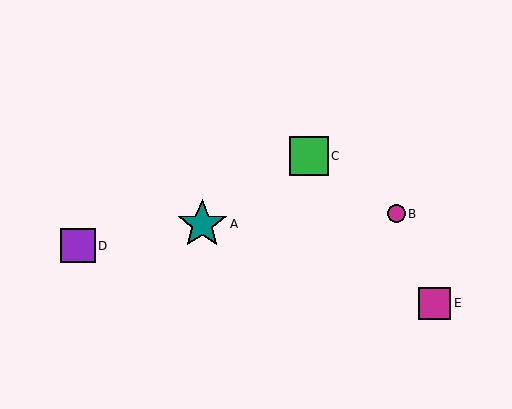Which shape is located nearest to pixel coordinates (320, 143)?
The green square (labeled C) at (309, 156) is nearest to that location.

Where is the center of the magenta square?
The center of the magenta square is at (435, 303).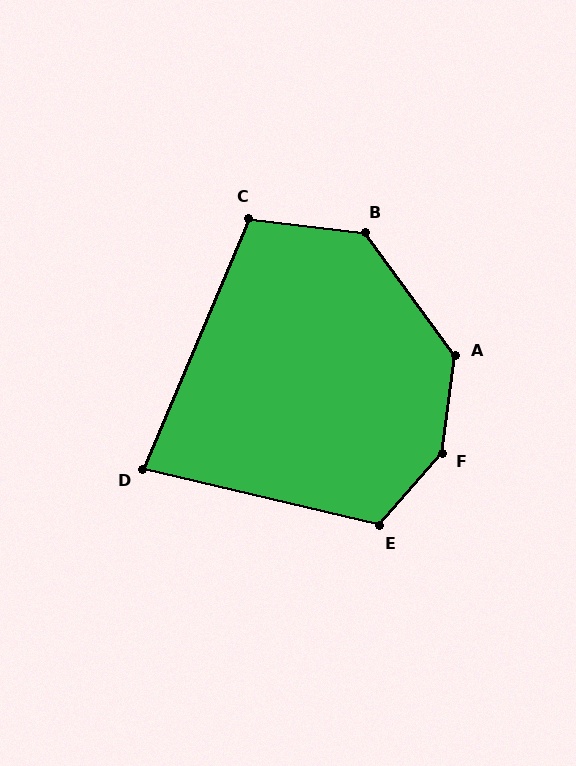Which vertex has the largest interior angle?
F, at approximately 147 degrees.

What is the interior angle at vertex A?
Approximately 136 degrees (obtuse).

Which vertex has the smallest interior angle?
D, at approximately 80 degrees.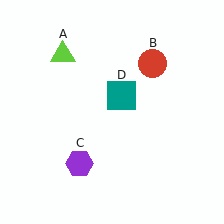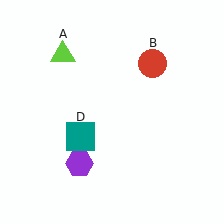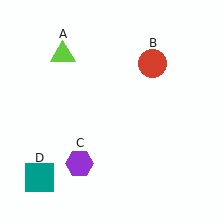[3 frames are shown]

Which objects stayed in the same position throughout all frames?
Lime triangle (object A) and red circle (object B) and purple hexagon (object C) remained stationary.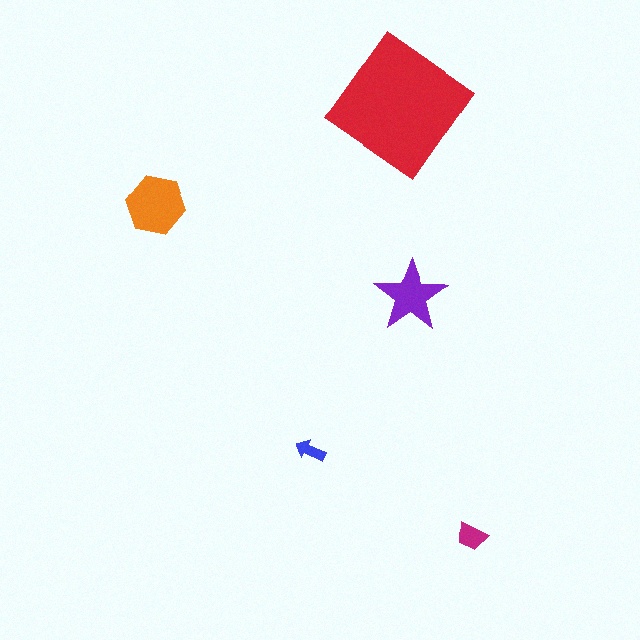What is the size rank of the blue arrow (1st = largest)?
5th.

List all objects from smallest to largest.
The blue arrow, the magenta trapezoid, the purple star, the orange hexagon, the red diamond.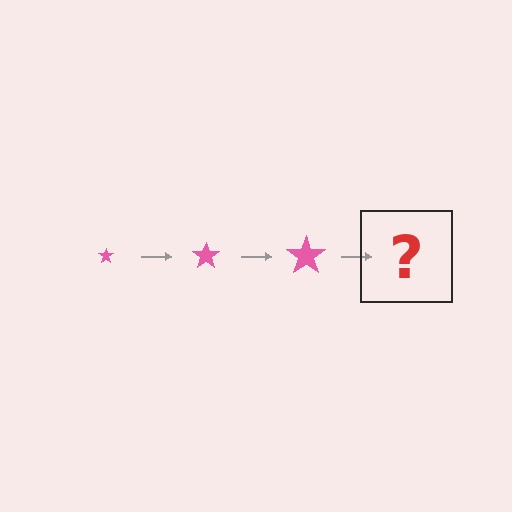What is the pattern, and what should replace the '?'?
The pattern is that the star gets progressively larger each step. The '?' should be a pink star, larger than the previous one.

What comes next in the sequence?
The next element should be a pink star, larger than the previous one.